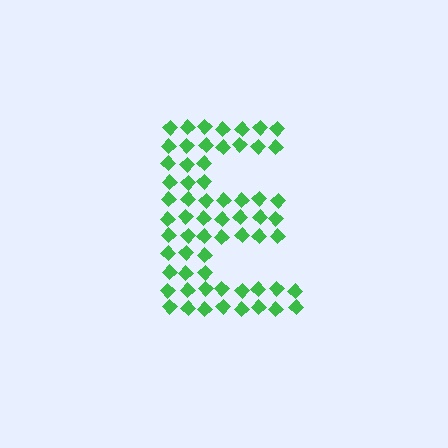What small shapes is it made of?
It is made of small diamonds.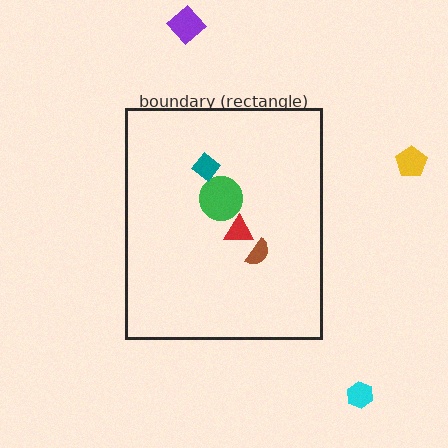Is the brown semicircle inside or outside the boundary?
Inside.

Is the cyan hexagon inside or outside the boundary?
Outside.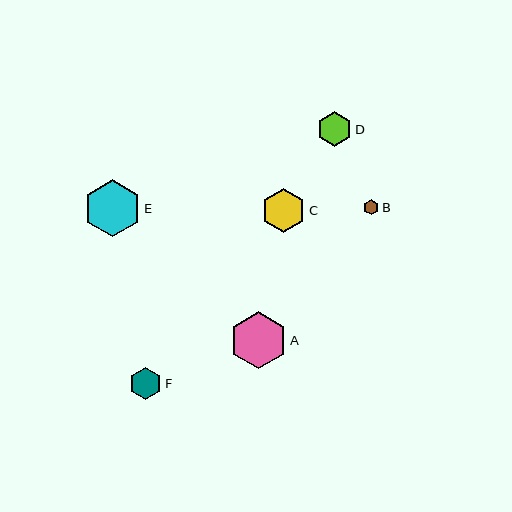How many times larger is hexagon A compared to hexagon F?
Hexagon A is approximately 1.8 times the size of hexagon F.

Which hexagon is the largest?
Hexagon A is the largest with a size of approximately 57 pixels.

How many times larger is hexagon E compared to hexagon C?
Hexagon E is approximately 1.3 times the size of hexagon C.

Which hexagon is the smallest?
Hexagon B is the smallest with a size of approximately 15 pixels.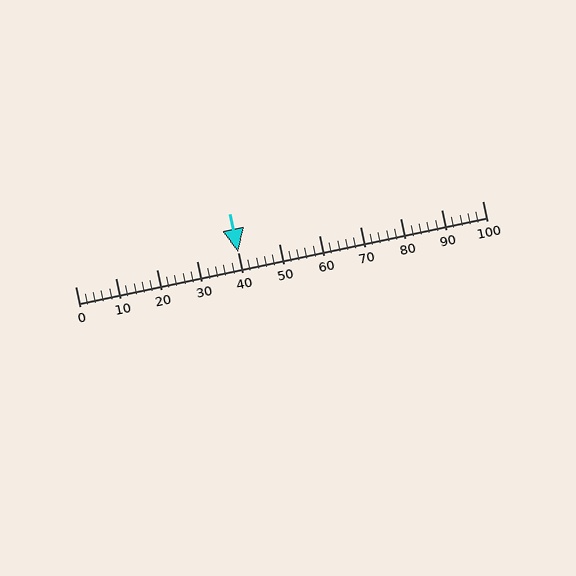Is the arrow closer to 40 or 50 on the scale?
The arrow is closer to 40.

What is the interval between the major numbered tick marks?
The major tick marks are spaced 10 units apart.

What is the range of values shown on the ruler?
The ruler shows values from 0 to 100.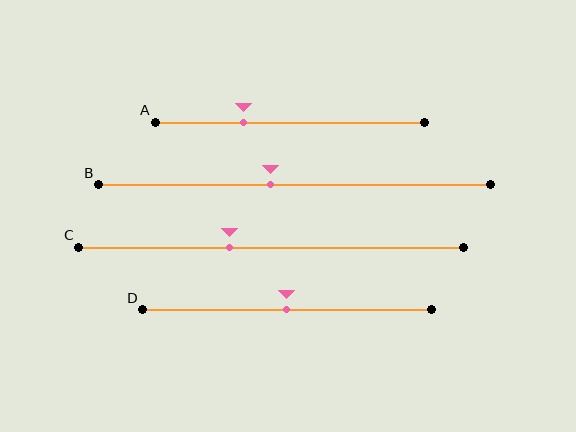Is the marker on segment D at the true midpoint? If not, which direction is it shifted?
Yes, the marker on segment D is at the true midpoint.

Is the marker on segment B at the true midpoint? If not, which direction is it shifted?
No, the marker on segment B is shifted to the left by about 6% of the segment length.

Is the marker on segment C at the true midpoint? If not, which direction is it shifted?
No, the marker on segment C is shifted to the left by about 11% of the segment length.